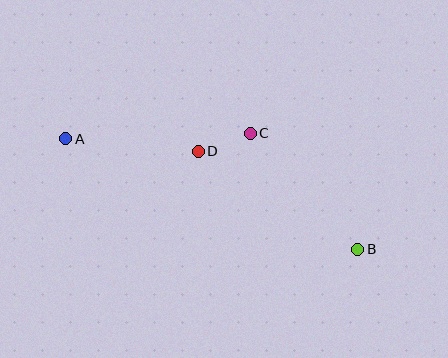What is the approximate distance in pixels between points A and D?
The distance between A and D is approximately 133 pixels.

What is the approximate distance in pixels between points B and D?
The distance between B and D is approximately 187 pixels.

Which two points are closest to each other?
Points C and D are closest to each other.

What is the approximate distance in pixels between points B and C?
The distance between B and C is approximately 158 pixels.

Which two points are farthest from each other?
Points A and B are farthest from each other.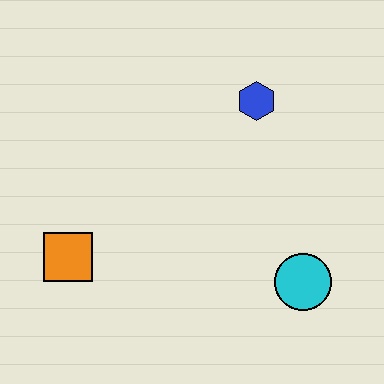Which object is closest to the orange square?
The cyan circle is closest to the orange square.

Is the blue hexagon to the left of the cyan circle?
Yes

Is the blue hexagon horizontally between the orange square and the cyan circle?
Yes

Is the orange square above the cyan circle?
Yes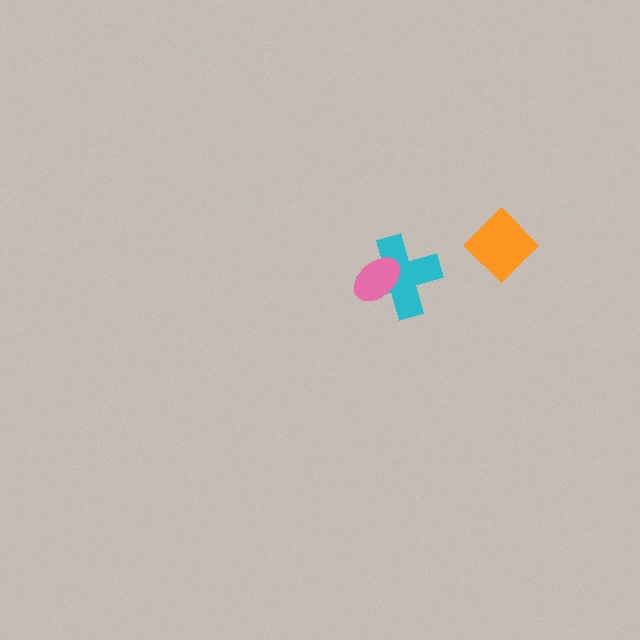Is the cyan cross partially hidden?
Yes, it is partially covered by another shape.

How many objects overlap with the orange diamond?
0 objects overlap with the orange diamond.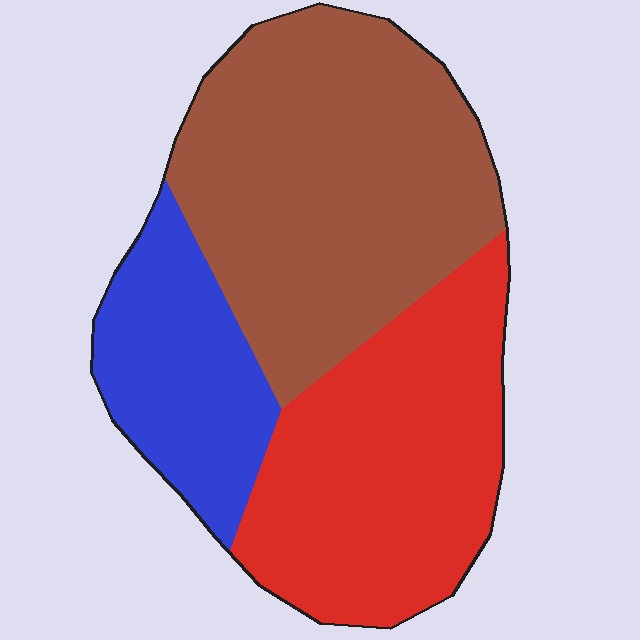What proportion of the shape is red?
Red takes up about one third (1/3) of the shape.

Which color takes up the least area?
Blue, at roughly 20%.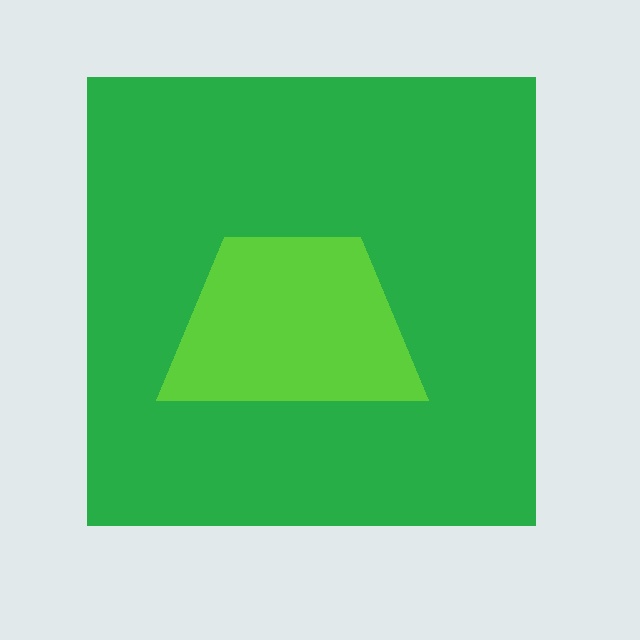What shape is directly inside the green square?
The lime trapezoid.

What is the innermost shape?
The lime trapezoid.